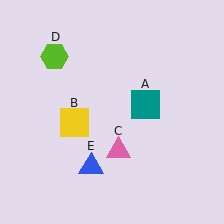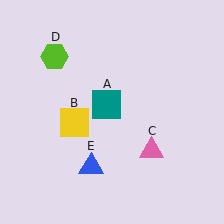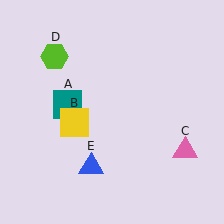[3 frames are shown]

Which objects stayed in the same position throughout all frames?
Yellow square (object B) and lime hexagon (object D) and blue triangle (object E) remained stationary.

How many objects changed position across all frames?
2 objects changed position: teal square (object A), pink triangle (object C).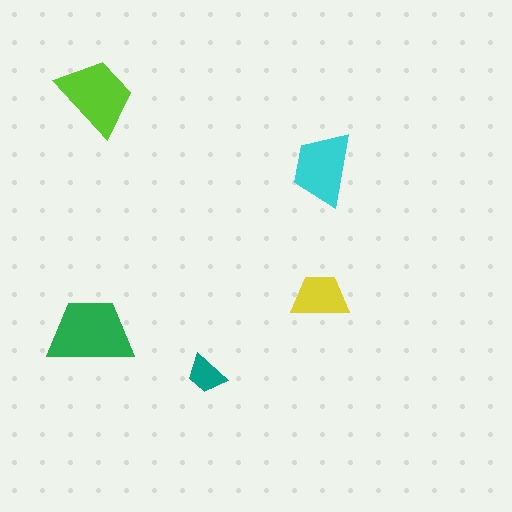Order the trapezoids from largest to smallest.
the green one, the lime one, the cyan one, the yellow one, the teal one.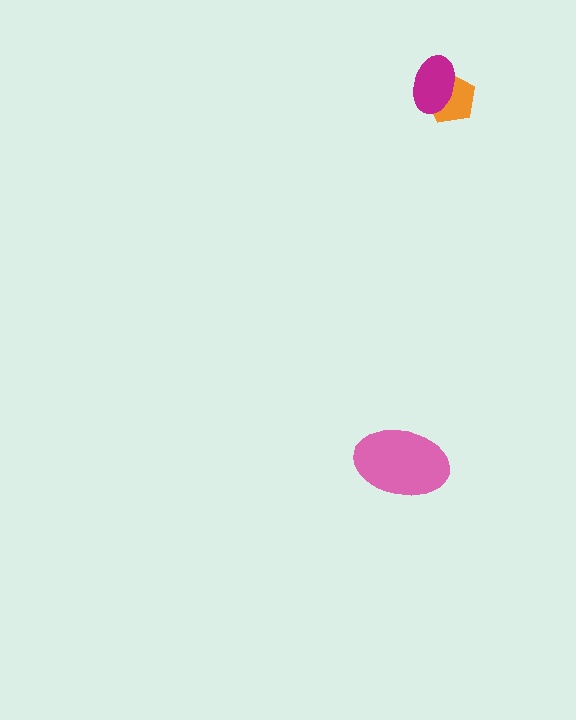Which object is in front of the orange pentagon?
The magenta ellipse is in front of the orange pentagon.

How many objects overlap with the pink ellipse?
0 objects overlap with the pink ellipse.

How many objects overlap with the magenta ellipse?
1 object overlaps with the magenta ellipse.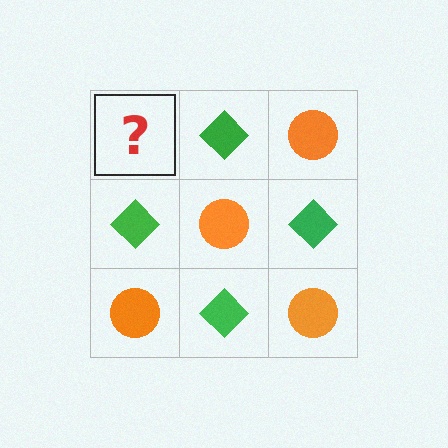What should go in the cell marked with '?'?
The missing cell should contain an orange circle.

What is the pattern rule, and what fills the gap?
The rule is that it alternates orange circle and green diamond in a checkerboard pattern. The gap should be filled with an orange circle.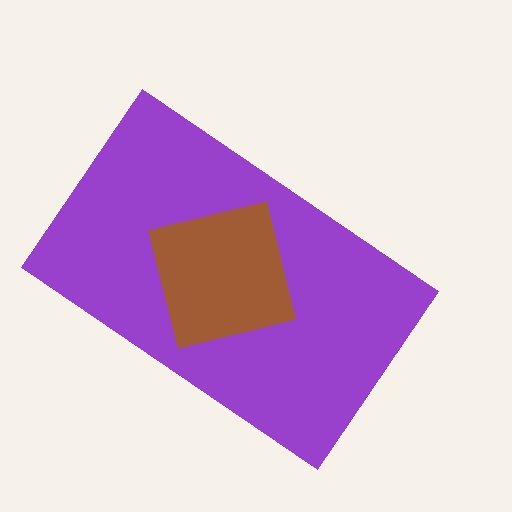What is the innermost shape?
The brown square.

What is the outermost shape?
The purple rectangle.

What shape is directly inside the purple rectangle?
The brown square.